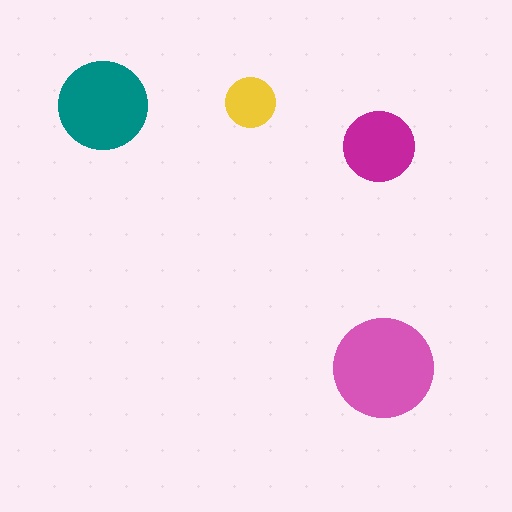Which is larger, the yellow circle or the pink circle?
The pink one.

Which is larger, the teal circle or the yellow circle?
The teal one.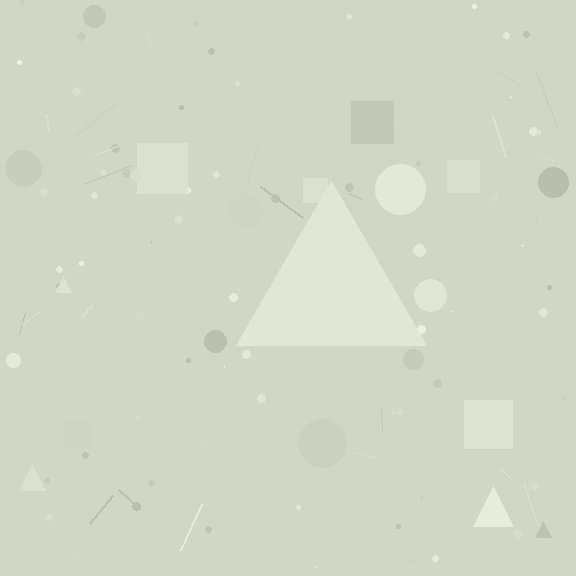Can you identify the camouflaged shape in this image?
The camouflaged shape is a triangle.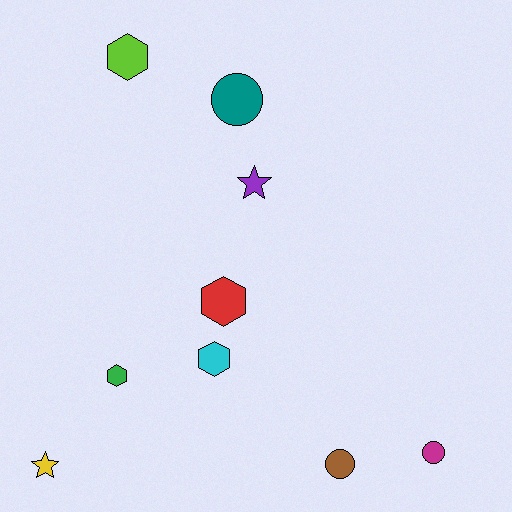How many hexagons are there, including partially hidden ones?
There are 4 hexagons.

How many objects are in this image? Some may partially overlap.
There are 9 objects.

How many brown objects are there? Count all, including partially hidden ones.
There is 1 brown object.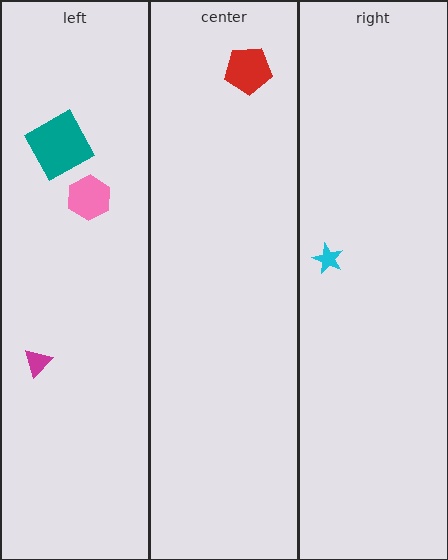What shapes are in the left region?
The magenta triangle, the teal square, the pink hexagon.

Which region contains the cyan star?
The right region.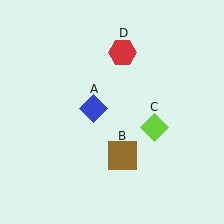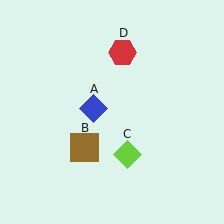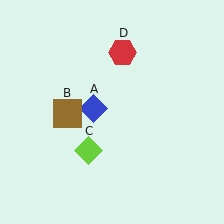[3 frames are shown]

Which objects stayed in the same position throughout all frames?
Blue diamond (object A) and red hexagon (object D) remained stationary.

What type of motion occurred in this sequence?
The brown square (object B), lime diamond (object C) rotated clockwise around the center of the scene.